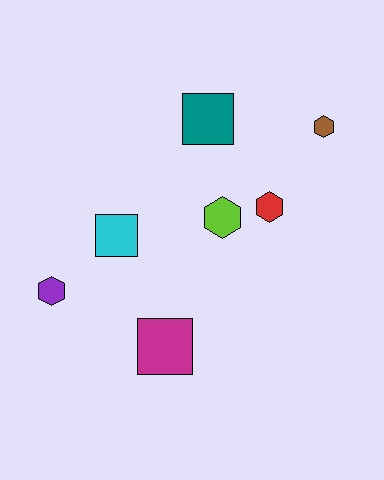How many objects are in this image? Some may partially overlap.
There are 7 objects.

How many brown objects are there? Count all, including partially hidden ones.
There is 1 brown object.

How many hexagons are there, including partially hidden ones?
There are 4 hexagons.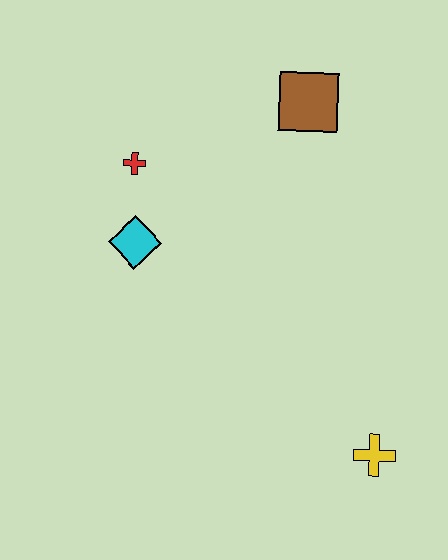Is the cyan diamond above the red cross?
No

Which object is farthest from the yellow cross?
The red cross is farthest from the yellow cross.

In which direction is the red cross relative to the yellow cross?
The red cross is above the yellow cross.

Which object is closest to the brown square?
The red cross is closest to the brown square.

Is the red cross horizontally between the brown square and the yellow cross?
No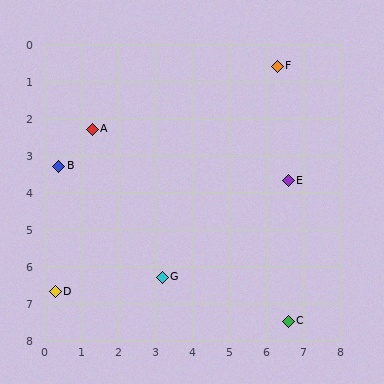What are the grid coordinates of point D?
Point D is at approximately (0.3, 6.7).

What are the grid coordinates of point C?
Point C is at approximately (6.6, 7.5).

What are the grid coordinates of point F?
Point F is at approximately (6.3, 0.6).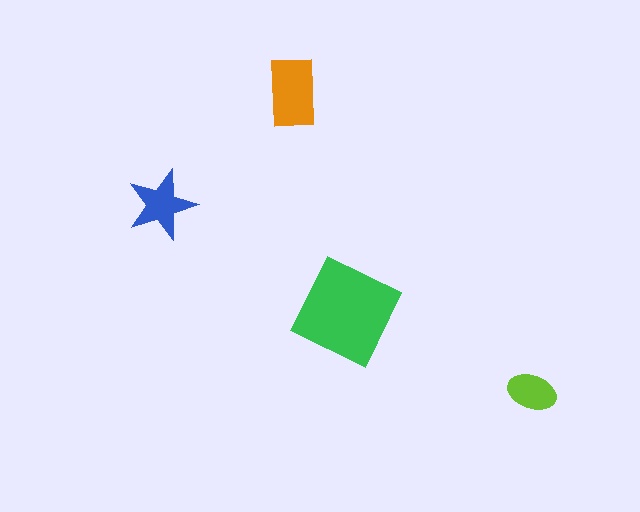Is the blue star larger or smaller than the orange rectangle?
Smaller.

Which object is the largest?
The green diamond.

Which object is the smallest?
The lime ellipse.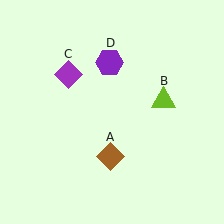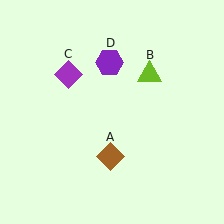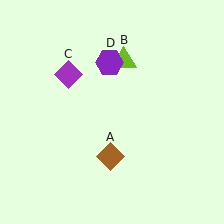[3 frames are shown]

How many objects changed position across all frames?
1 object changed position: lime triangle (object B).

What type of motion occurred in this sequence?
The lime triangle (object B) rotated counterclockwise around the center of the scene.